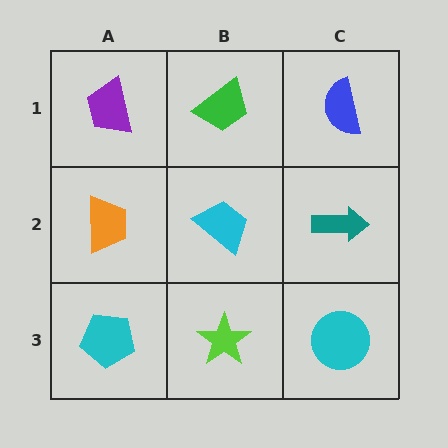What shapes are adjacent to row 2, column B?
A green trapezoid (row 1, column B), a lime star (row 3, column B), an orange trapezoid (row 2, column A), a teal arrow (row 2, column C).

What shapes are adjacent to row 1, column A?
An orange trapezoid (row 2, column A), a green trapezoid (row 1, column B).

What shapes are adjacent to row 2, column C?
A blue semicircle (row 1, column C), a cyan circle (row 3, column C), a cyan trapezoid (row 2, column B).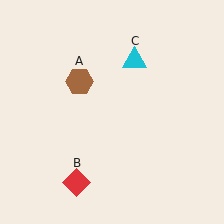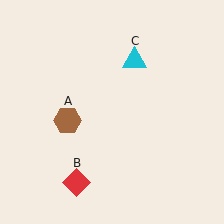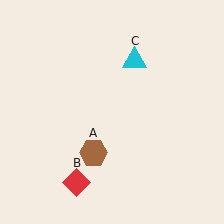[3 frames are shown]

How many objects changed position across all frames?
1 object changed position: brown hexagon (object A).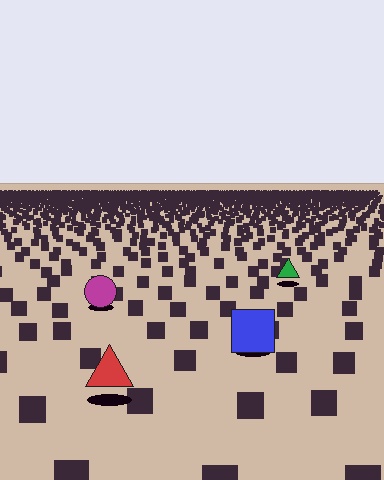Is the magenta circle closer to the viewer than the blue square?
No. The blue square is closer — you can tell from the texture gradient: the ground texture is coarser near it.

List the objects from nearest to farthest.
From nearest to farthest: the red triangle, the blue square, the magenta circle, the green triangle.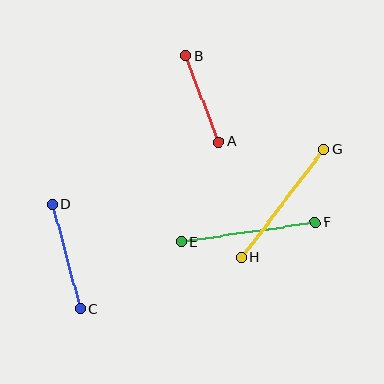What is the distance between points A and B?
The distance is approximately 92 pixels.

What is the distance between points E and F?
The distance is approximately 136 pixels.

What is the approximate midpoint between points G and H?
The midpoint is at approximately (283, 203) pixels.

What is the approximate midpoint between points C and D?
The midpoint is at approximately (66, 256) pixels.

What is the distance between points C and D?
The distance is approximately 108 pixels.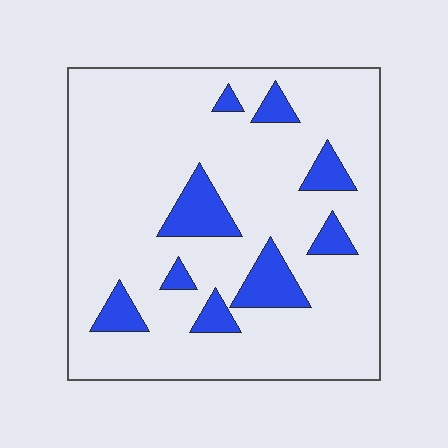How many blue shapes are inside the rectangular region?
9.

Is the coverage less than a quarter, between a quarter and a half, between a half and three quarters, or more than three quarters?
Less than a quarter.